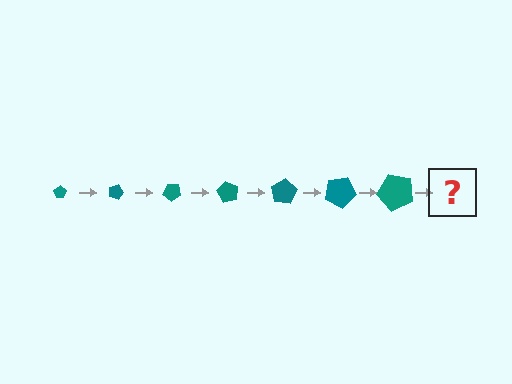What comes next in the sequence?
The next element should be a pentagon, larger than the previous one and rotated 140 degrees from the start.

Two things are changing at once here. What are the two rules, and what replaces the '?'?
The two rules are that the pentagon grows larger each step and it rotates 20 degrees each step. The '?' should be a pentagon, larger than the previous one and rotated 140 degrees from the start.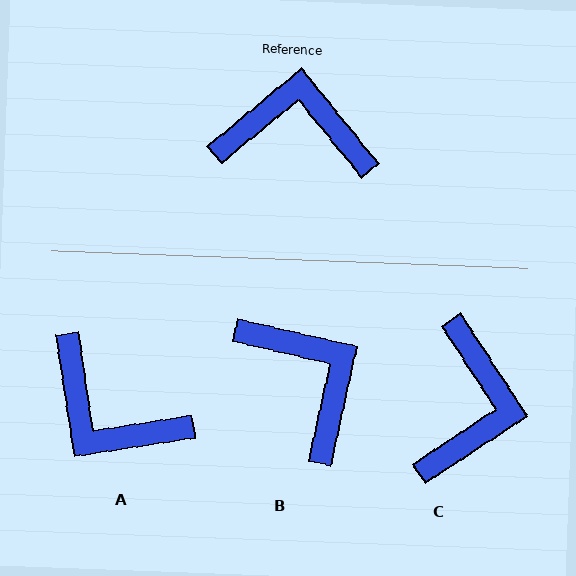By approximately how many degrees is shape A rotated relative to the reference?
Approximately 149 degrees counter-clockwise.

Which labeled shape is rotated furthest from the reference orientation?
A, about 149 degrees away.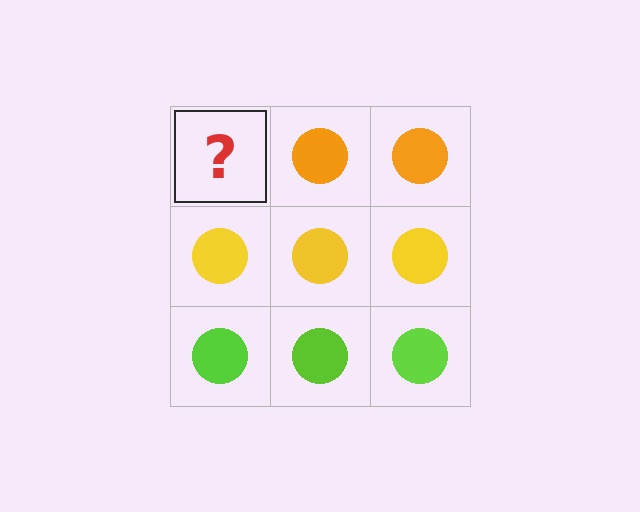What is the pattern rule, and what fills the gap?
The rule is that each row has a consistent color. The gap should be filled with an orange circle.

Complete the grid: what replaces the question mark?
The question mark should be replaced with an orange circle.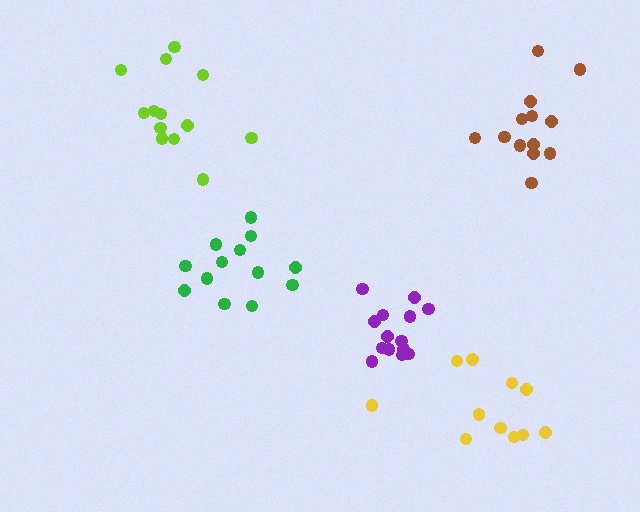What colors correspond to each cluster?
The clusters are colored: brown, lime, green, purple, yellow.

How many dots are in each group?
Group 1: 13 dots, Group 2: 13 dots, Group 3: 13 dots, Group 4: 14 dots, Group 5: 11 dots (64 total).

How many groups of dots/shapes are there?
There are 5 groups.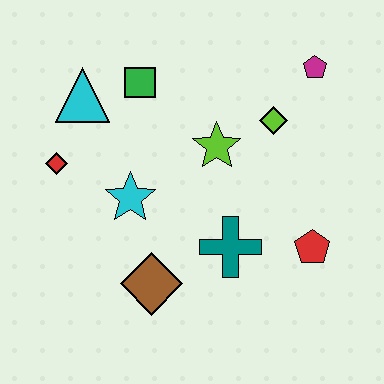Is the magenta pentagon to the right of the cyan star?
Yes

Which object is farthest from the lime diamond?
The red diamond is farthest from the lime diamond.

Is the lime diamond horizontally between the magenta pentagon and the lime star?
Yes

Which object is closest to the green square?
The cyan triangle is closest to the green square.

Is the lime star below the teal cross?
No